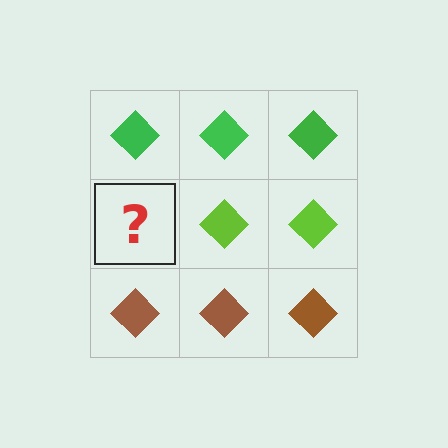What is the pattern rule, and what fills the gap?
The rule is that each row has a consistent color. The gap should be filled with a lime diamond.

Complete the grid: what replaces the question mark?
The question mark should be replaced with a lime diamond.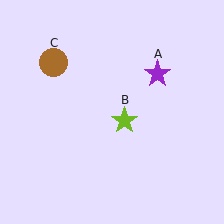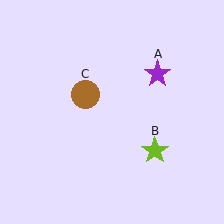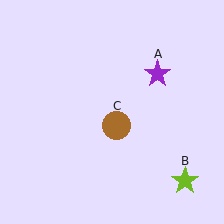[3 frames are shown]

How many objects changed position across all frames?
2 objects changed position: lime star (object B), brown circle (object C).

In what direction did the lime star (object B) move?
The lime star (object B) moved down and to the right.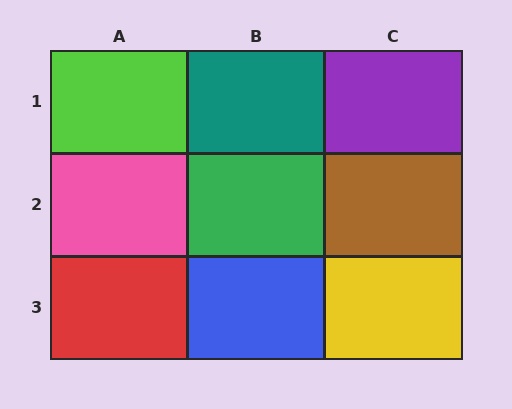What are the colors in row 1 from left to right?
Lime, teal, purple.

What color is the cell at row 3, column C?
Yellow.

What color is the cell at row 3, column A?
Red.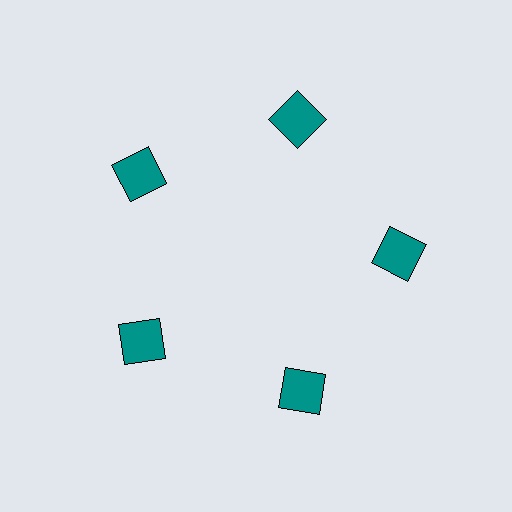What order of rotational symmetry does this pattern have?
This pattern has 5-fold rotational symmetry.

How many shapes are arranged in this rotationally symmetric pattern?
There are 5 shapes, arranged in 5 groups of 1.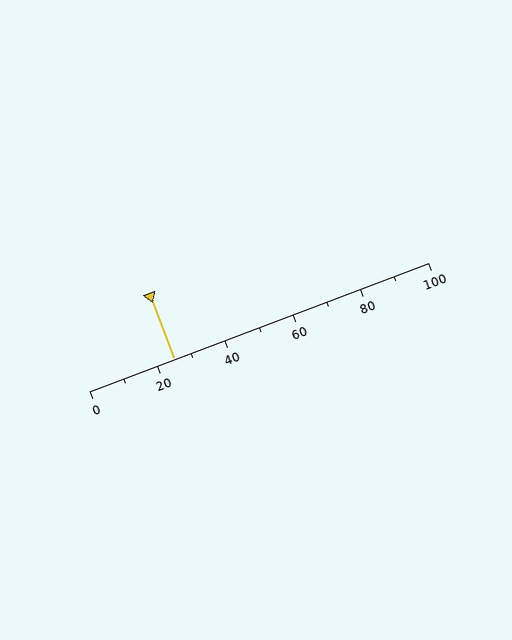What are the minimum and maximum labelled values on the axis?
The axis runs from 0 to 100.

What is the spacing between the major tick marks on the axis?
The major ticks are spaced 20 apart.